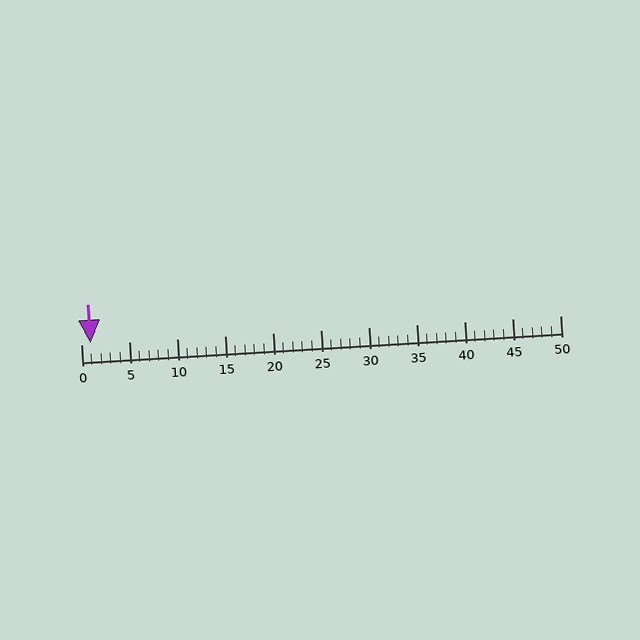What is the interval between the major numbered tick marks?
The major tick marks are spaced 5 units apart.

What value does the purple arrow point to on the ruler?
The purple arrow points to approximately 1.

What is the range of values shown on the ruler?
The ruler shows values from 0 to 50.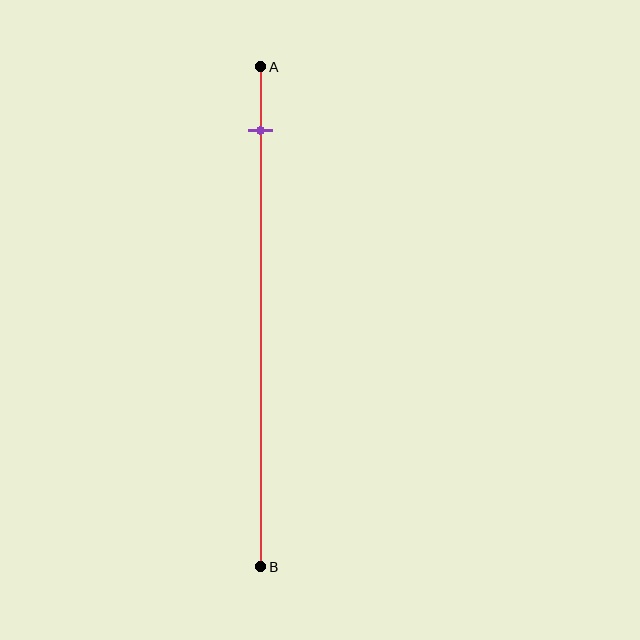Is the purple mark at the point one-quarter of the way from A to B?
No, the mark is at about 15% from A, not at the 25% one-quarter point.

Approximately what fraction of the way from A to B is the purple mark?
The purple mark is approximately 15% of the way from A to B.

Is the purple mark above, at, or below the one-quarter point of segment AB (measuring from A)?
The purple mark is above the one-quarter point of segment AB.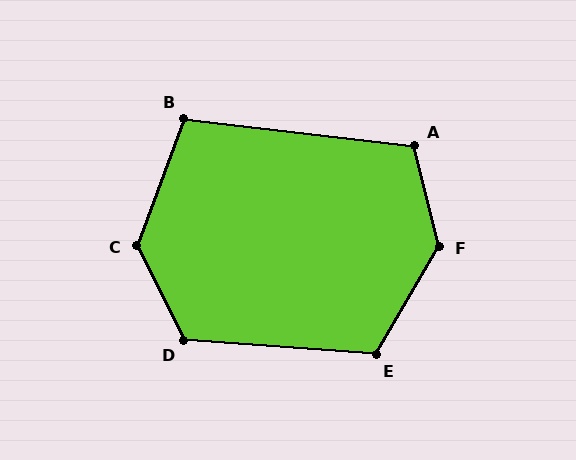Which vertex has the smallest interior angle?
B, at approximately 104 degrees.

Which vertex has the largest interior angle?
F, at approximately 136 degrees.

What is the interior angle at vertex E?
Approximately 116 degrees (obtuse).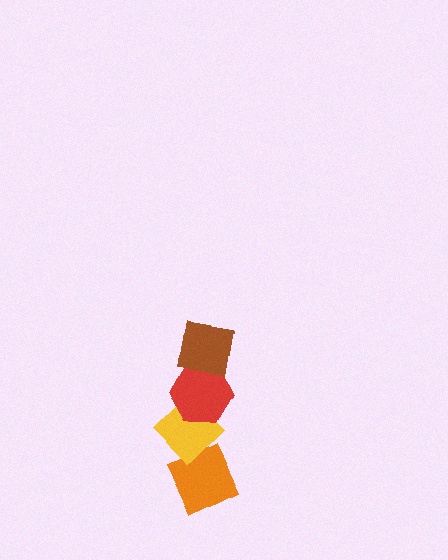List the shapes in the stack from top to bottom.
From top to bottom: the brown square, the red hexagon, the yellow diamond, the orange diamond.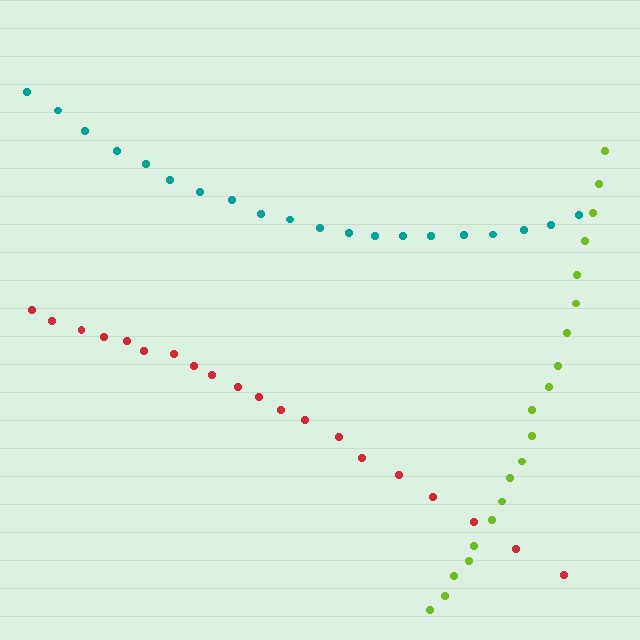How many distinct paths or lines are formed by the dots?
There are 3 distinct paths.